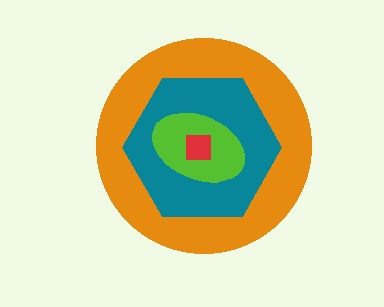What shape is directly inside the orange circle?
The teal hexagon.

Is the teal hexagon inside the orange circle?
Yes.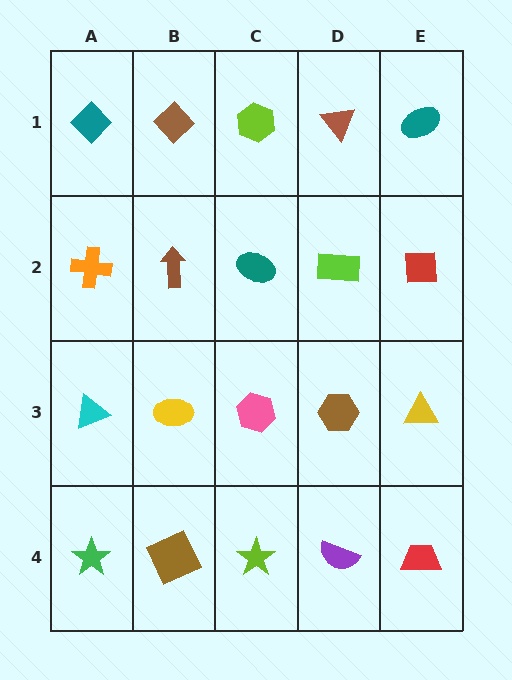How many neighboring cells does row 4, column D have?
3.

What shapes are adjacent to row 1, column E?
A red square (row 2, column E), a brown triangle (row 1, column D).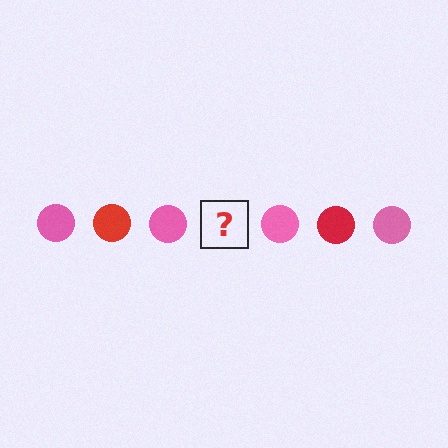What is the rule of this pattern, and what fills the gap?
The rule is that the pattern cycles through pink, red circles. The gap should be filled with a red circle.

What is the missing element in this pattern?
The missing element is a red circle.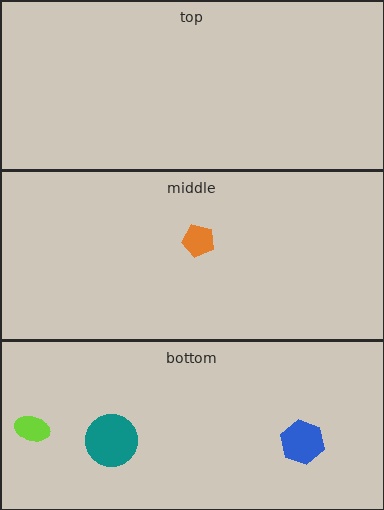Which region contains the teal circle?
The bottom region.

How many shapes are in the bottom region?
3.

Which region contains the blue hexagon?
The bottom region.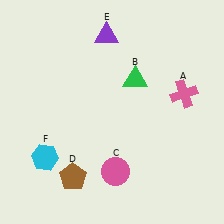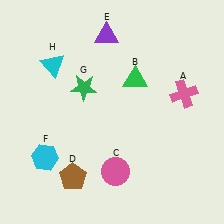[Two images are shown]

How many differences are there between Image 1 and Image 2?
There are 2 differences between the two images.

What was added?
A green star (G), a cyan triangle (H) were added in Image 2.